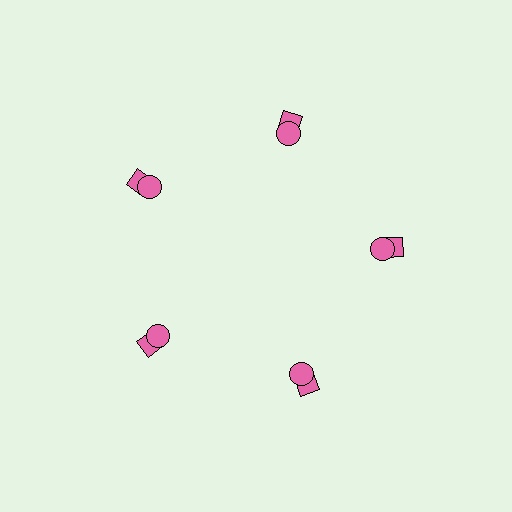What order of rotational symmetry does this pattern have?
This pattern has 5-fold rotational symmetry.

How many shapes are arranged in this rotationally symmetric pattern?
There are 10 shapes, arranged in 5 groups of 2.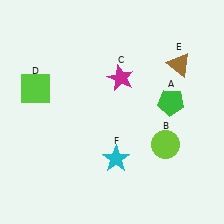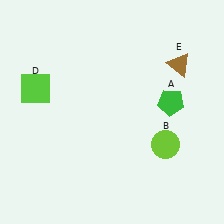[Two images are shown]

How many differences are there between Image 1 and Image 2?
There are 2 differences between the two images.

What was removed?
The magenta star (C), the cyan star (F) were removed in Image 2.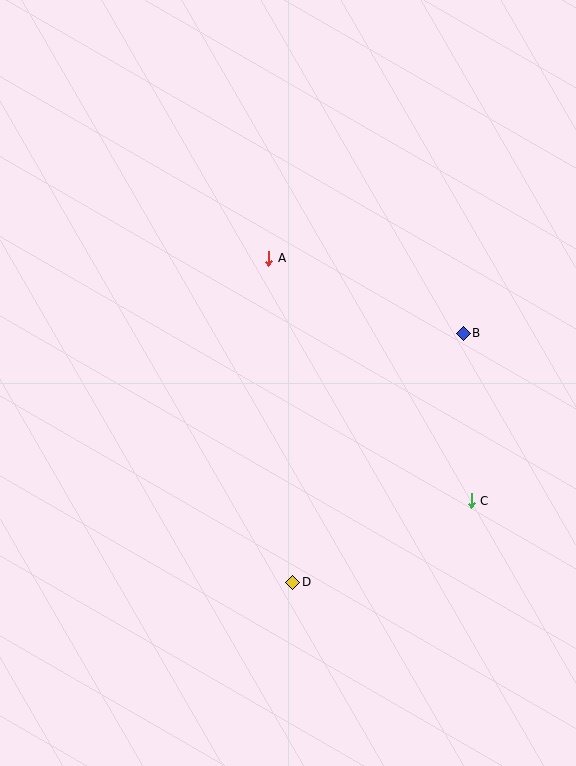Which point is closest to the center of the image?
Point A at (269, 258) is closest to the center.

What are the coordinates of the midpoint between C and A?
The midpoint between C and A is at (370, 379).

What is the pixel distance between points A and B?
The distance between A and B is 208 pixels.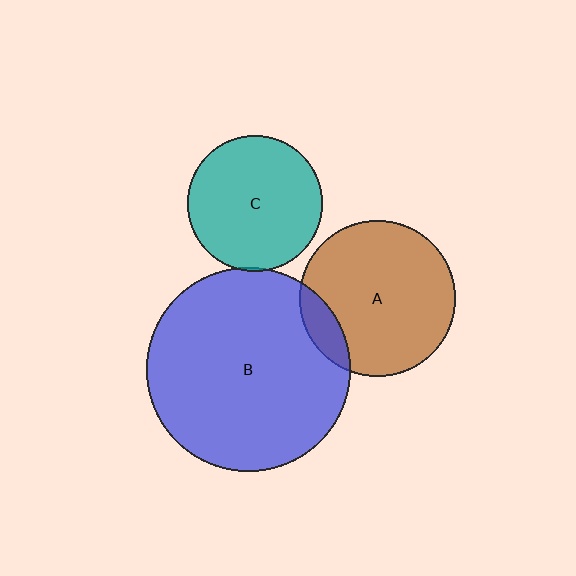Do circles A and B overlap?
Yes.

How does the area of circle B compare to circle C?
Approximately 2.3 times.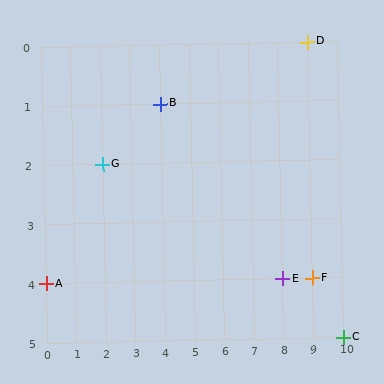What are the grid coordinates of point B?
Point B is at grid coordinates (4, 1).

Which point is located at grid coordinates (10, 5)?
Point C is at (10, 5).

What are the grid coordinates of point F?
Point F is at grid coordinates (9, 4).